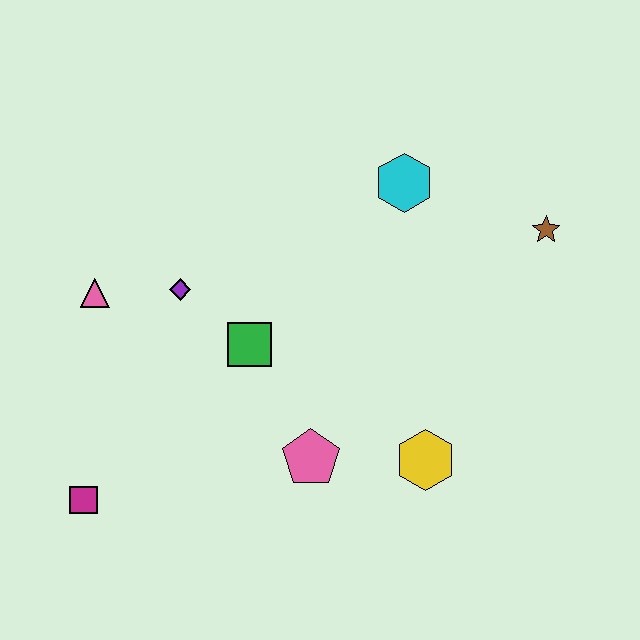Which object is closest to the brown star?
The cyan hexagon is closest to the brown star.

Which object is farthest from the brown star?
The magenta square is farthest from the brown star.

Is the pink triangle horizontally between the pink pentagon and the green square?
No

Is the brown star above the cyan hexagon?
No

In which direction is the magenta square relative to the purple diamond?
The magenta square is below the purple diamond.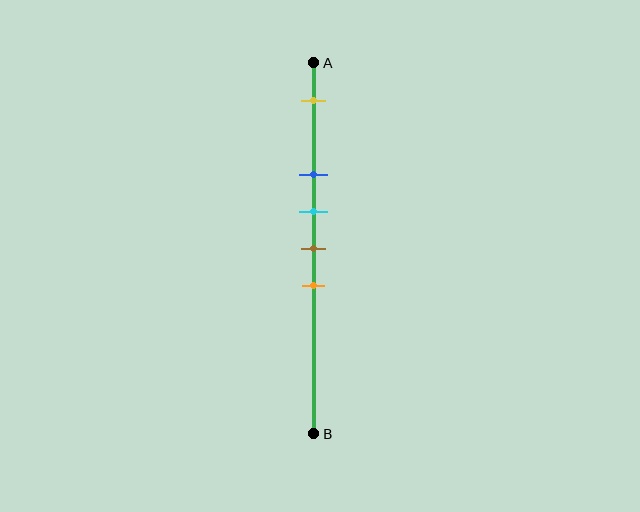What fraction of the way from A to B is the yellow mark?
The yellow mark is approximately 10% (0.1) of the way from A to B.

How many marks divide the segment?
There are 5 marks dividing the segment.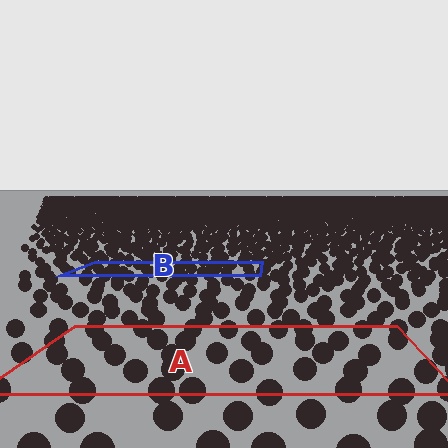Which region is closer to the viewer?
Region A is closer. The texture elements there are larger and more spread out.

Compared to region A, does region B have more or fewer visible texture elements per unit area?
Region B has more texture elements per unit area — they are packed more densely because it is farther away.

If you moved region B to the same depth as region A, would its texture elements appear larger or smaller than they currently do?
They would appear larger. At a closer depth, the same texture elements are projected at a bigger on-screen size.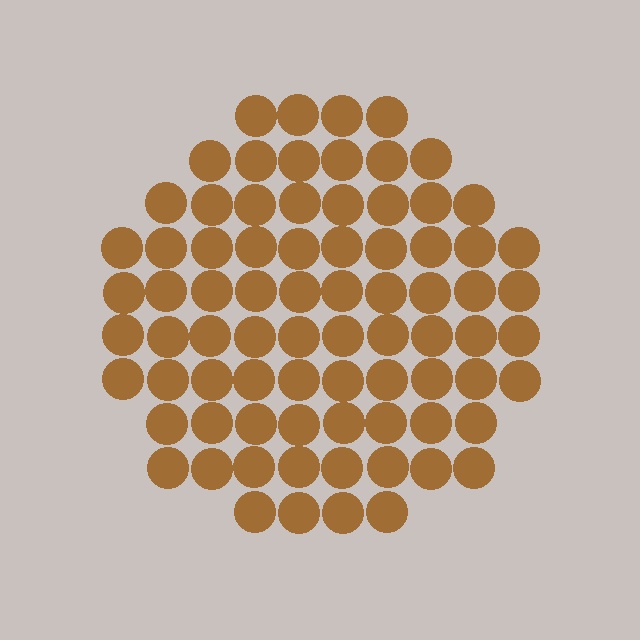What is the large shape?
The large shape is a circle.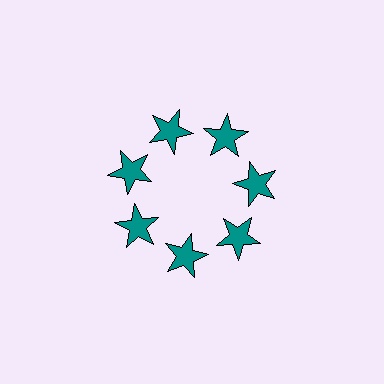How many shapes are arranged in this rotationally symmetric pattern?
There are 7 shapes, arranged in 7 groups of 1.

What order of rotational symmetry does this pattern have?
This pattern has 7-fold rotational symmetry.